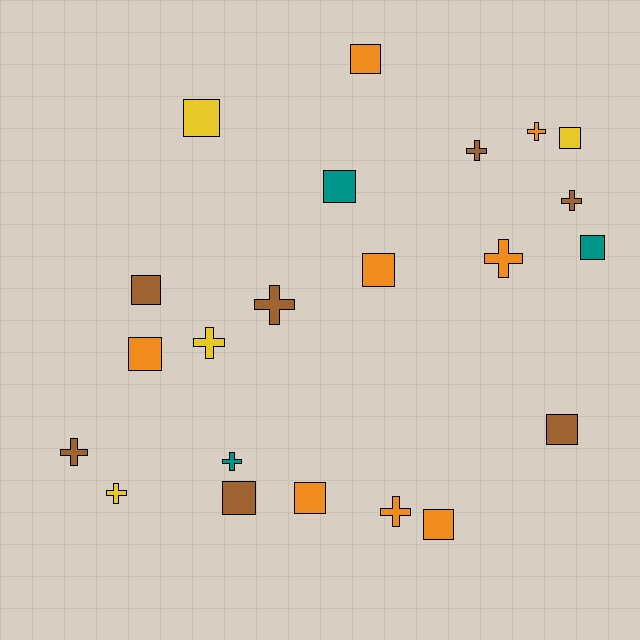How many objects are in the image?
There are 22 objects.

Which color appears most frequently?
Orange, with 8 objects.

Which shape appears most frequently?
Square, with 12 objects.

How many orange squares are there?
There are 5 orange squares.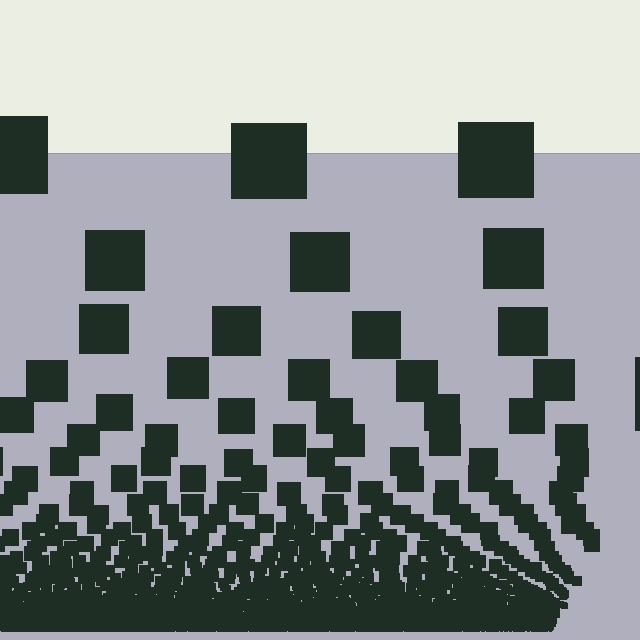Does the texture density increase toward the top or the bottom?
Density increases toward the bottom.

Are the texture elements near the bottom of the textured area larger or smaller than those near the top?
Smaller. The gradient is inverted — elements near the bottom are smaller and denser.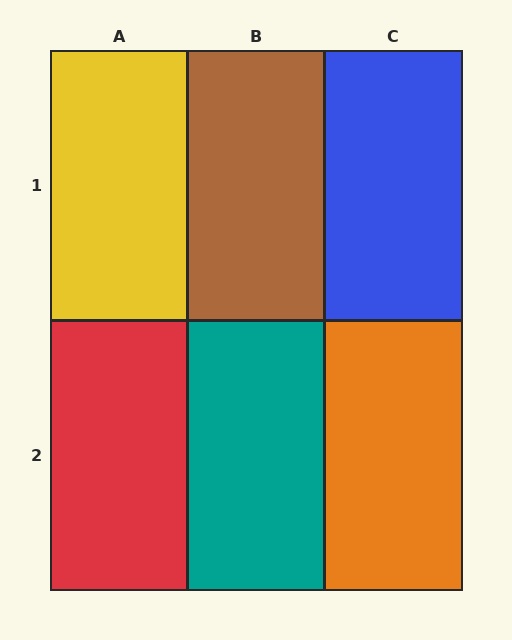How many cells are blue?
1 cell is blue.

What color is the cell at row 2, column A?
Red.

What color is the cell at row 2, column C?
Orange.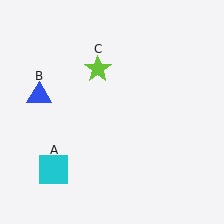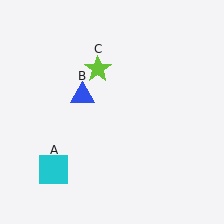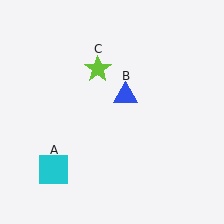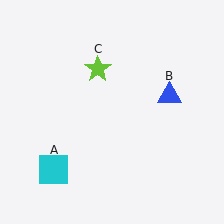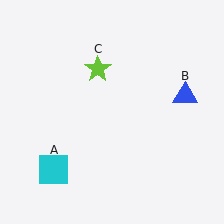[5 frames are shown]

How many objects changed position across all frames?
1 object changed position: blue triangle (object B).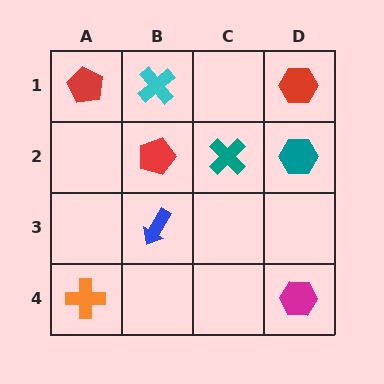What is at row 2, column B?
A red pentagon.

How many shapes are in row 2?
3 shapes.